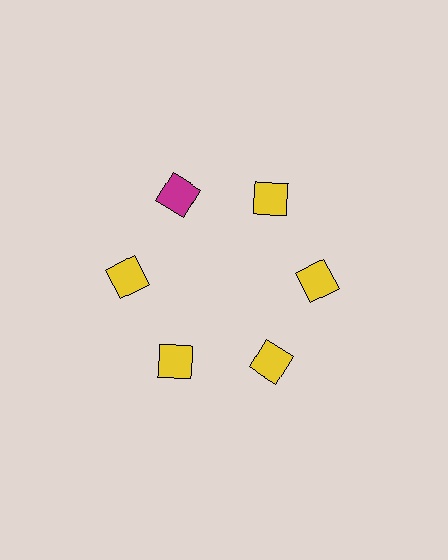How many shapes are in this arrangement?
There are 6 shapes arranged in a ring pattern.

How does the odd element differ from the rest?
It has a different color: magenta instead of yellow.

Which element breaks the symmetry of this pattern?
The magenta diamond at roughly the 11 o'clock position breaks the symmetry. All other shapes are yellow diamonds.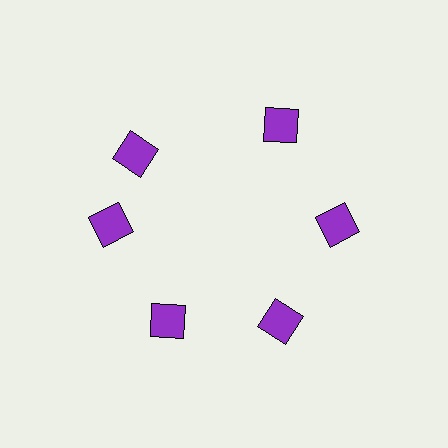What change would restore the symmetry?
The symmetry would be restored by rotating it back into even spacing with its neighbors so that all 6 squares sit at equal angles and equal distance from the center.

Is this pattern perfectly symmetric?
No. The 6 purple squares are arranged in a ring, but one element near the 11 o'clock position is rotated out of alignment along the ring, breaking the 6-fold rotational symmetry.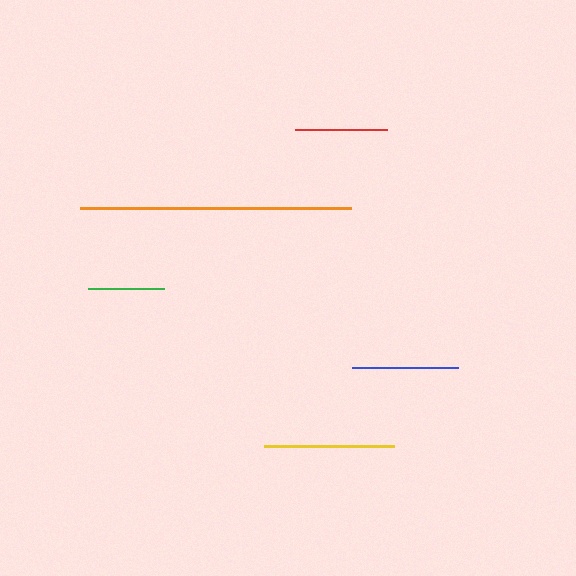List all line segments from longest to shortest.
From longest to shortest: orange, yellow, blue, red, green.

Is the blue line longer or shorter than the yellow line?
The yellow line is longer than the blue line.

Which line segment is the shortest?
The green line is the shortest at approximately 76 pixels.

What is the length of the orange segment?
The orange segment is approximately 270 pixels long.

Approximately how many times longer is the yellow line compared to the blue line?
The yellow line is approximately 1.2 times the length of the blue line.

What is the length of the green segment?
The green segment is approximately 76 pixels long.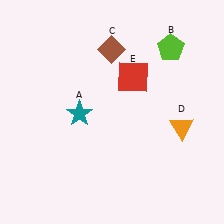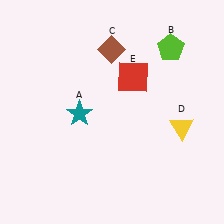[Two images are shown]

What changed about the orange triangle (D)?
In Image 1, D is orange. In Image 2, it changed to yellow.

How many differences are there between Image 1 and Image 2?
There is 1 difference between the two images.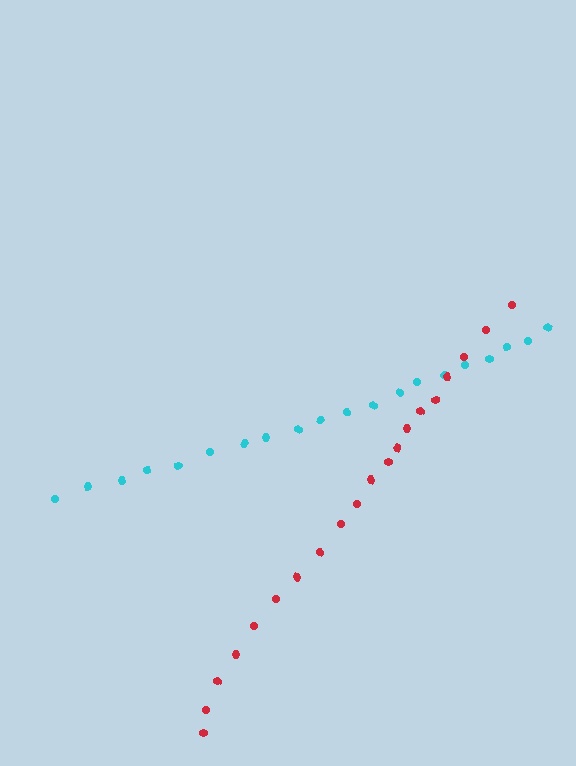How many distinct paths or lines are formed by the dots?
There are 2 distinct paths.